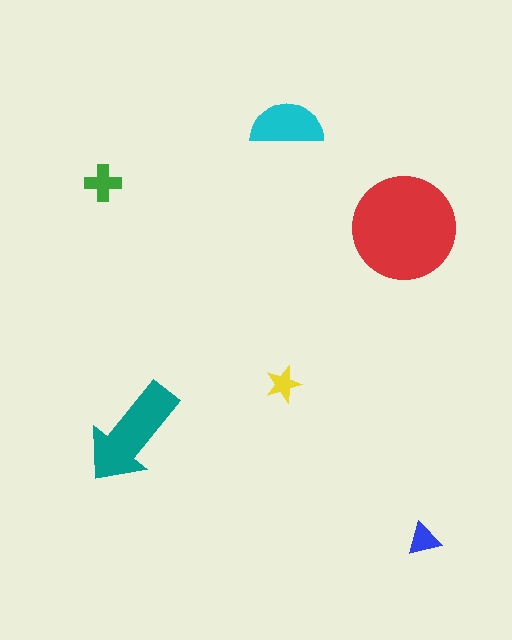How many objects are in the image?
There are 6 objects in the image.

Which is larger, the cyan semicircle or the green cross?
The cyan semicircle.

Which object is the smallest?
The yellow star.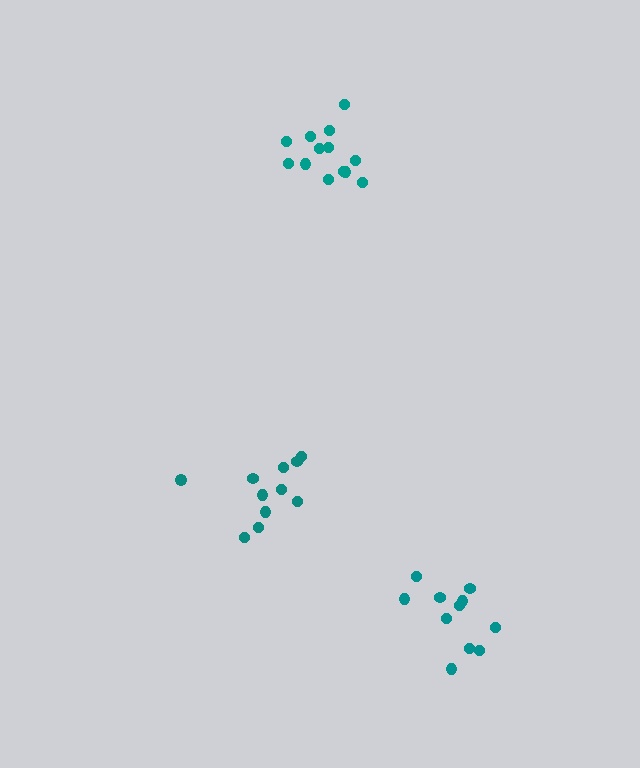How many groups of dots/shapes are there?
There are 3 groups.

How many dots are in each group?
Group 1: 11 dots, Group 2: 13 dots, Group 3: 11 dots (35 total).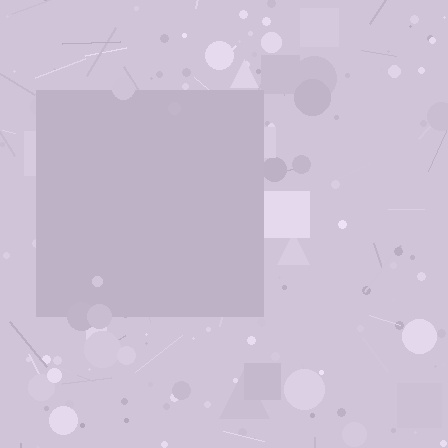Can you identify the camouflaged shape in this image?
The camouflaged shape is a square.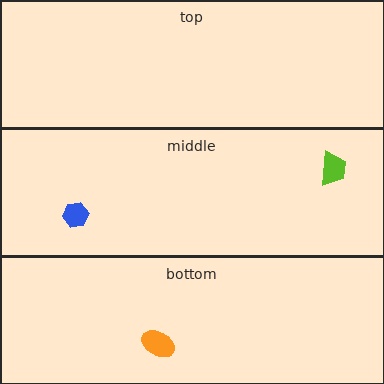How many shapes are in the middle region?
2.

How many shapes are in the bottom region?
1.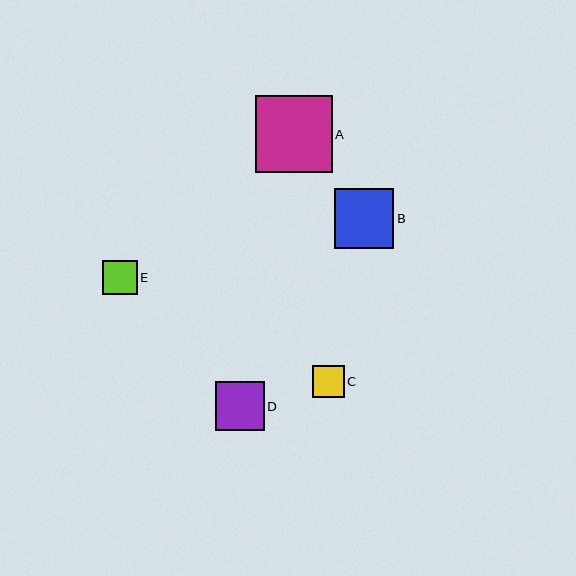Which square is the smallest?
Square C is the smallest with a size of approximately 32 pixels.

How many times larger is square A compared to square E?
Square A is approximately 2.2 times the size of square E.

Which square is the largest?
Square A is the largest with a size of approximately 77 pixels.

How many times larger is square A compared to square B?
Square A is approximately 1.3 times the size of square B.